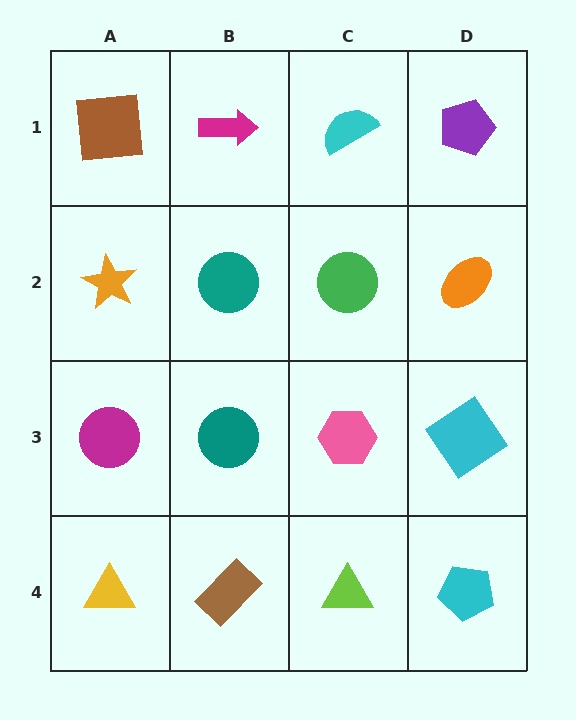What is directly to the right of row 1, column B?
A cyan semicircle.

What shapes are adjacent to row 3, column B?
A teal circle (row 2, column B), a brown rectangle (row 4, column B), a magenta circle (row 3, column A), a pink hexagon (row 3, column C).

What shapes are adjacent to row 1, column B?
A teal circle (row 2, column B), a brown square (row 1, column A), a cyan semicircle (row 1, column C).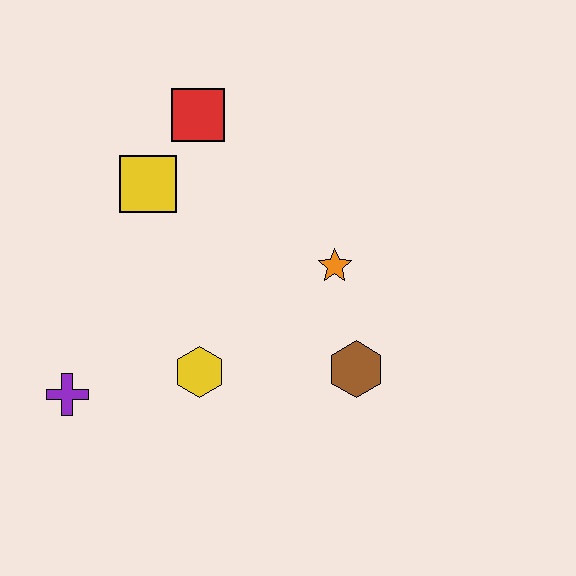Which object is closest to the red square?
The yellow square is closest to the red square.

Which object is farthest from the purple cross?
The red square is farthest from the purple cross.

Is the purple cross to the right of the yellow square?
No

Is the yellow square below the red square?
Yes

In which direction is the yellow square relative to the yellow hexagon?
The yellow square is above the yellow hexagon.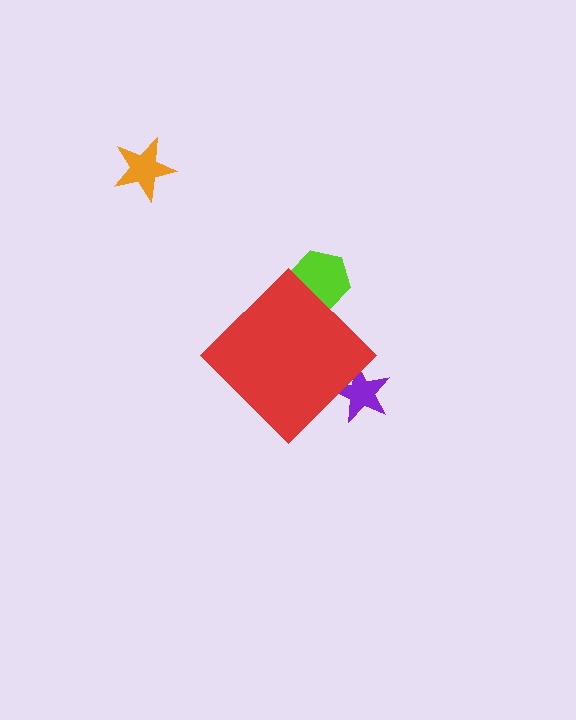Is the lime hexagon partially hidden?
Yes, the lime hexagon is partially hidden behind the red diamond.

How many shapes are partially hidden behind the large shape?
2 shapes are partially hidden.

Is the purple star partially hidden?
Yes, the purple star is partially hidden behind the red diamond.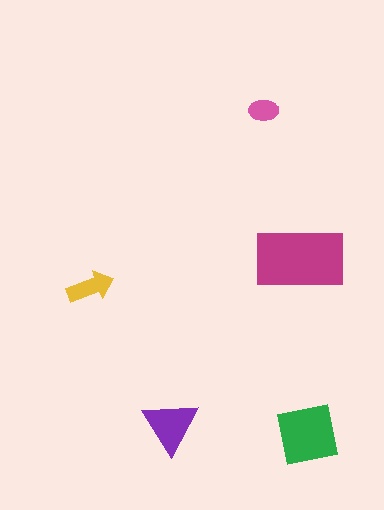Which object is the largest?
The magenta rectangle.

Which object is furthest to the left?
The yellow arrow is leftmost.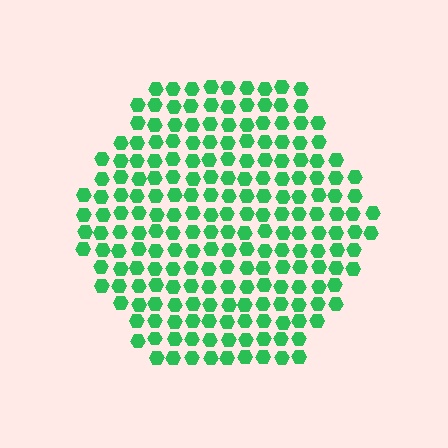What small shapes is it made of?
It is made of small hexagons.